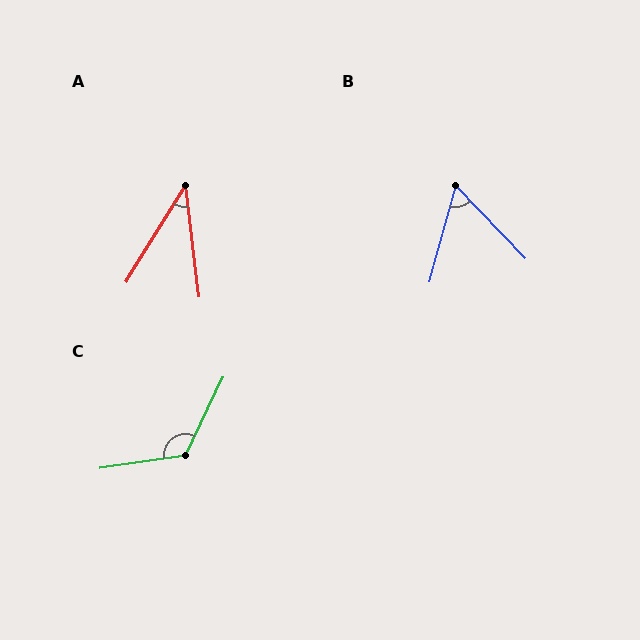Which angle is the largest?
C, at approximately 123 degrees.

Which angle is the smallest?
A, at approximately 38 degrees.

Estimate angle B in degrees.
Approximately 59 degrees.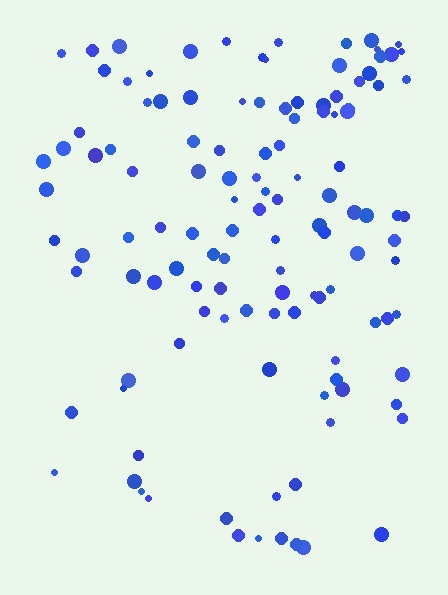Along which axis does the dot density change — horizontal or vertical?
Vertical.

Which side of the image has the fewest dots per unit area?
The bottom.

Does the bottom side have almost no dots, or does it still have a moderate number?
Still a moderate number, just noticeably fewer than the top.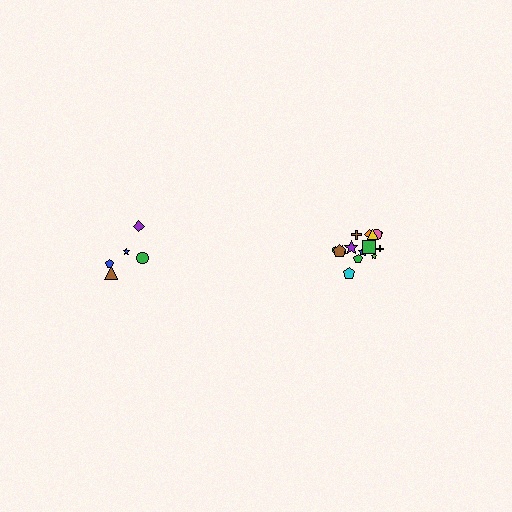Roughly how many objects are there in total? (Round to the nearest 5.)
Roughly 20 objects in total.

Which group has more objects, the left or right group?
The right group.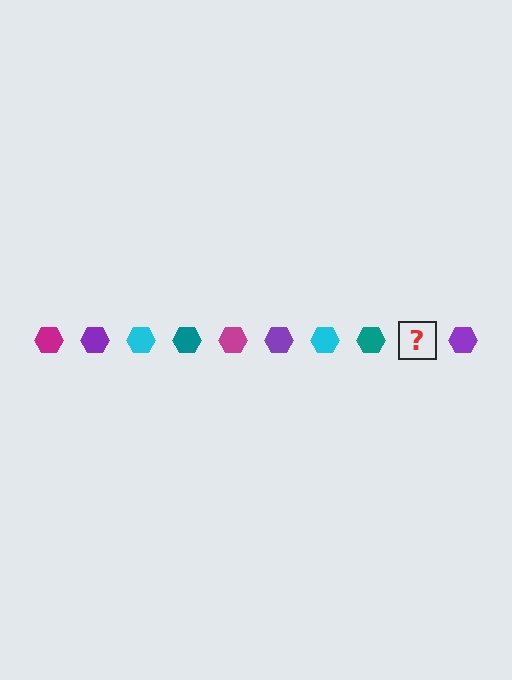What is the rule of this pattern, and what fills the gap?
The rule is that the pattern cycles through magenta, purple, cyan, teal hexagons. The gap should be filled with a magenta hexagon.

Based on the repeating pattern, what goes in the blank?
The blank should be a magenta hexagon.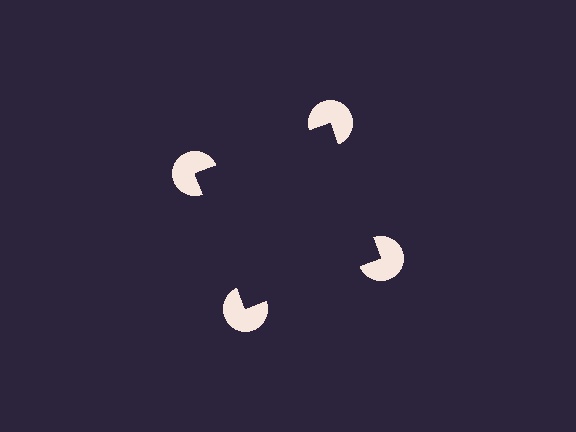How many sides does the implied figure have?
4 sides.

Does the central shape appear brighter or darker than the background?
It typically appears slightly darker than the background, even though no actual brightness change is drawn.